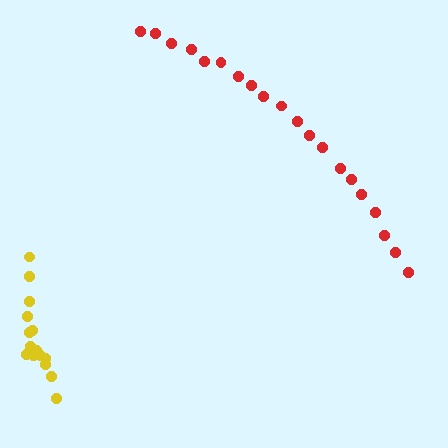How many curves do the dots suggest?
There are 2 distinct paths.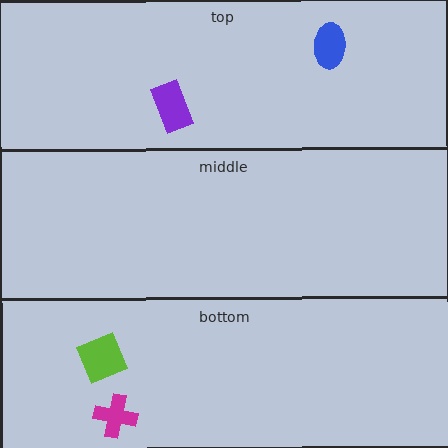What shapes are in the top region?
The blue ellipse, the purple rectangle.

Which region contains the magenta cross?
The bottom region.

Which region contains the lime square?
The bottom region.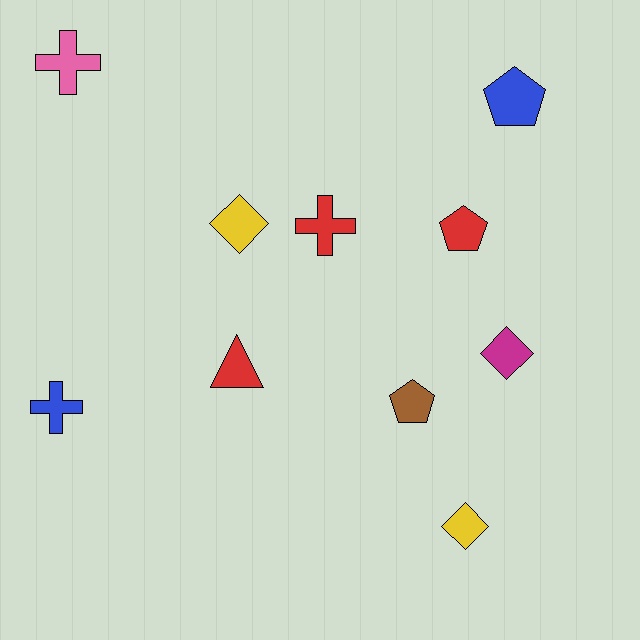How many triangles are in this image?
There is 1 triangle.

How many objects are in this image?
There are 10 objects.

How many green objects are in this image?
There are no green objects.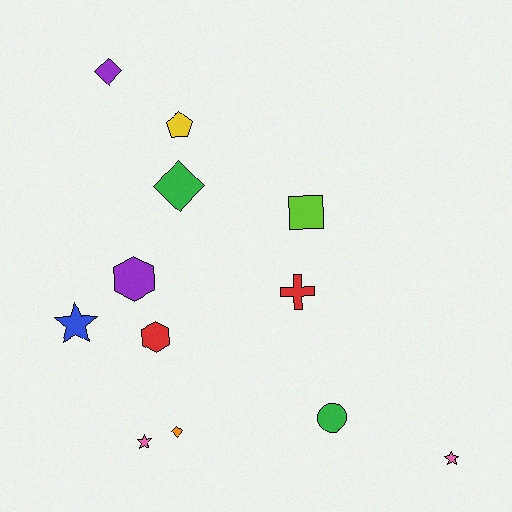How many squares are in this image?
There is 1 square.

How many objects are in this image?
There are 12 objects.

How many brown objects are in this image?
There are no brown objects.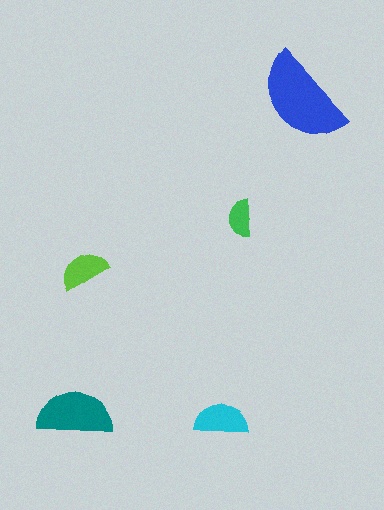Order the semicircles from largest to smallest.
the blue one, the teal one, the cyan one, the lime one, the green one.